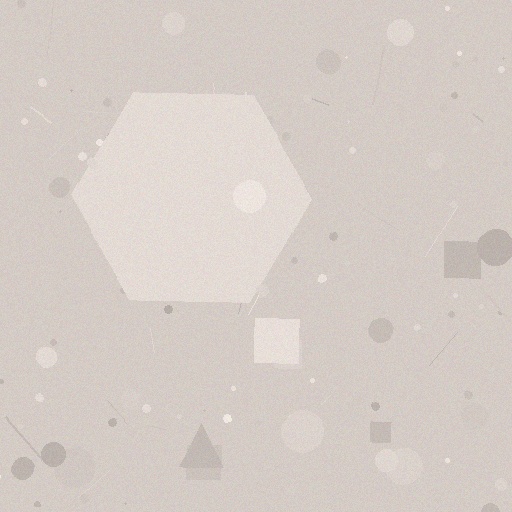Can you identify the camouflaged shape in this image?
The camouflaged shape is a hexagon.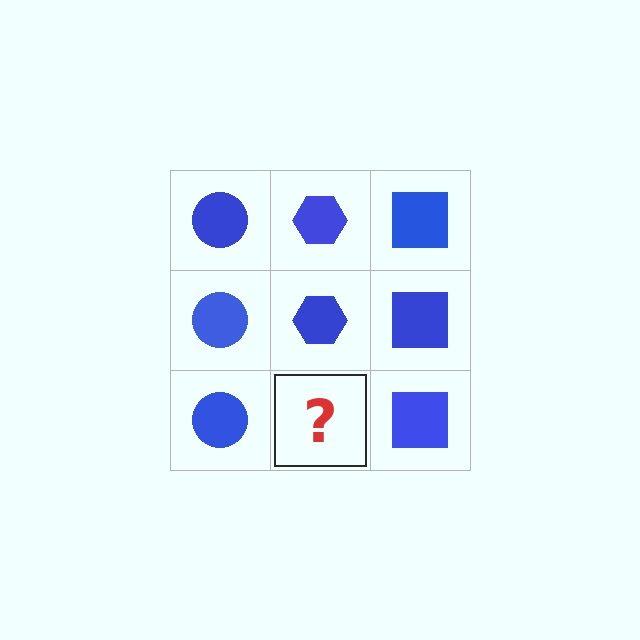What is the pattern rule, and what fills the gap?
The rule is that each column has a consistent shape. The gap should be filled with a blue hexagon.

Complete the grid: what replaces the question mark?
The question mark should be replaced with a blue hexagon.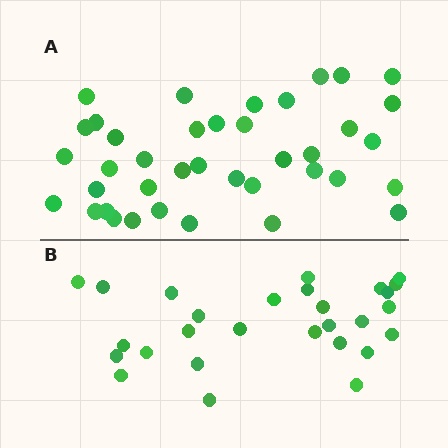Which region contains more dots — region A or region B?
Region A (the top region) has more dots.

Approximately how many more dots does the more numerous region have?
Region A has roughly 12 or so more dots than region B.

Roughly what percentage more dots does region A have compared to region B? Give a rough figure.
About 40% more.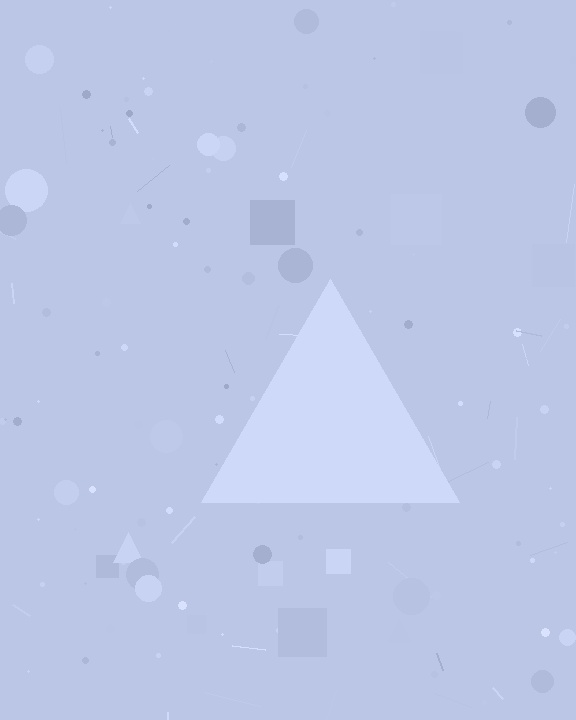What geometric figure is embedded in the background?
A triangle is embedded in the background.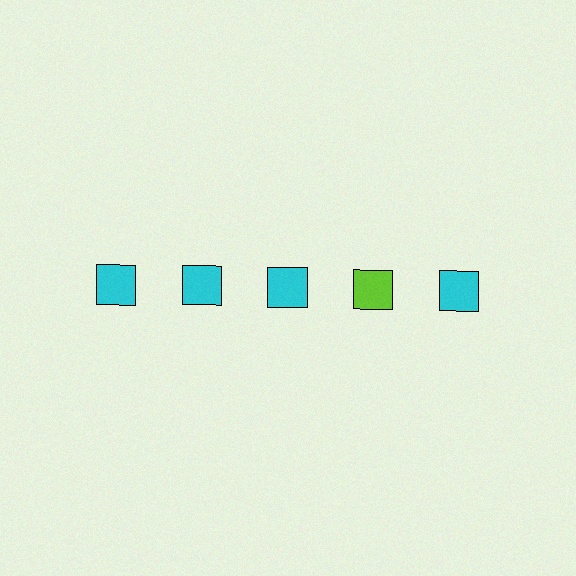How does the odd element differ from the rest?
It has a different color: lime instead of cyan.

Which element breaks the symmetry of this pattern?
The lime square in the top row, second from right column breaks the symmetry. All other shapes are cyan squares.